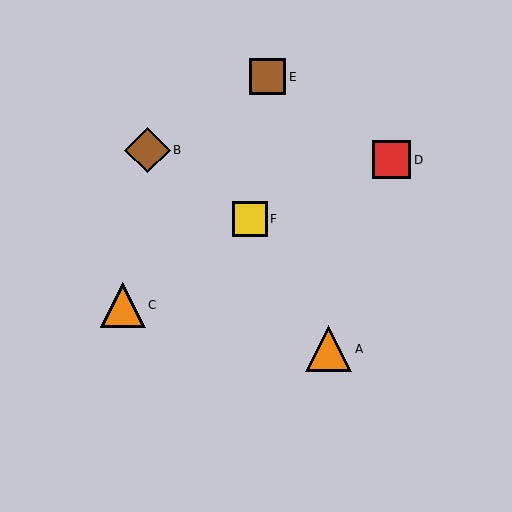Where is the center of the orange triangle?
The center of the orange triangle is at (329, 349).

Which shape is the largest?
The orange triangle (labeled A) is the largest.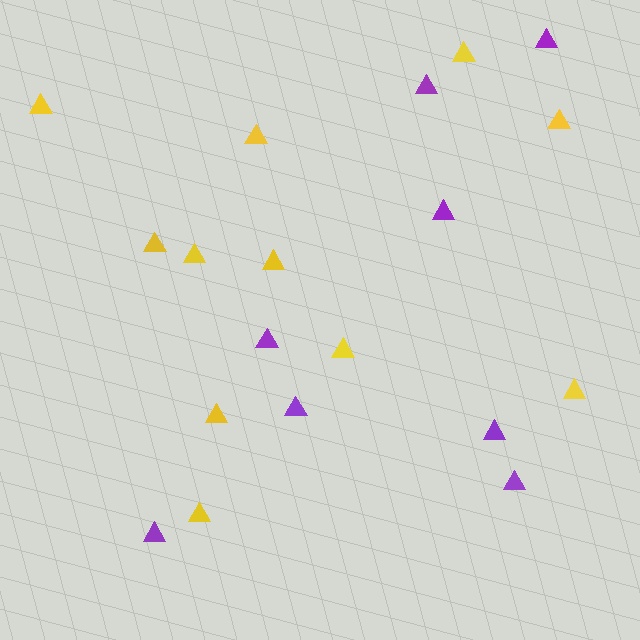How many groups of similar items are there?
There are 2 groups: one group of yellow triangles (11) and one group of purple triangles (8).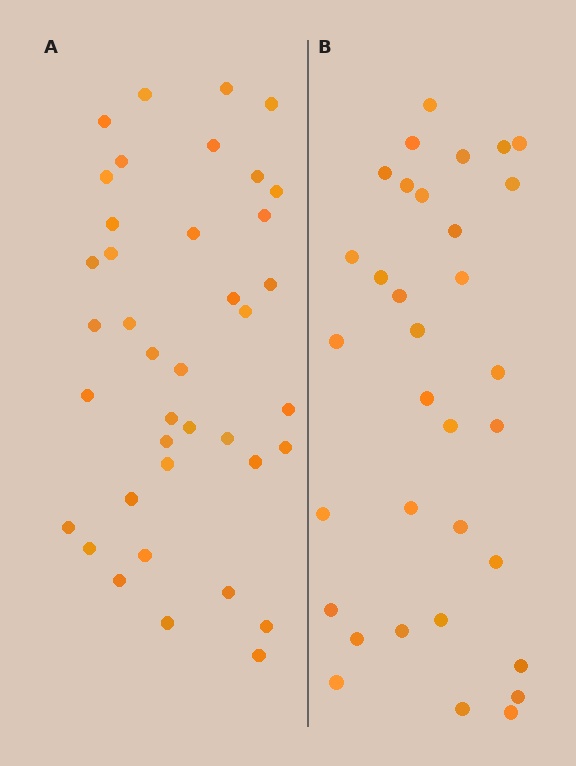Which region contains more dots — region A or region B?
Region A (the left region) has more dots.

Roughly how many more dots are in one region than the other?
Region A has about 6 more dots than region B.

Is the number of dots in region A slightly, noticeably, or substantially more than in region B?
Region A has only slightly more — the two regions are fairly close. The ratio is roughly 1.2 to 1.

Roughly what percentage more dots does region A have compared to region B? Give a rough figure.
About 20% more.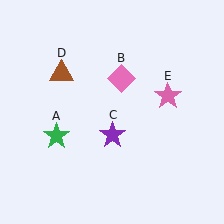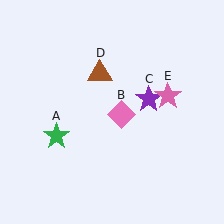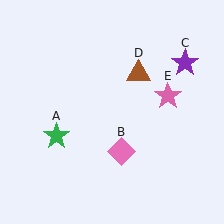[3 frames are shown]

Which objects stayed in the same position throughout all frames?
Green star (object A) and pink star (object E) remained stationary.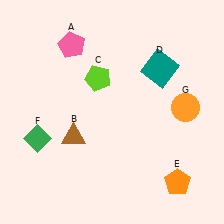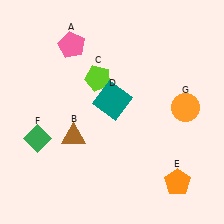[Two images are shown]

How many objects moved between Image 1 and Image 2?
1 object moved between the two images.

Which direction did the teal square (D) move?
The teal square (D) moved left.